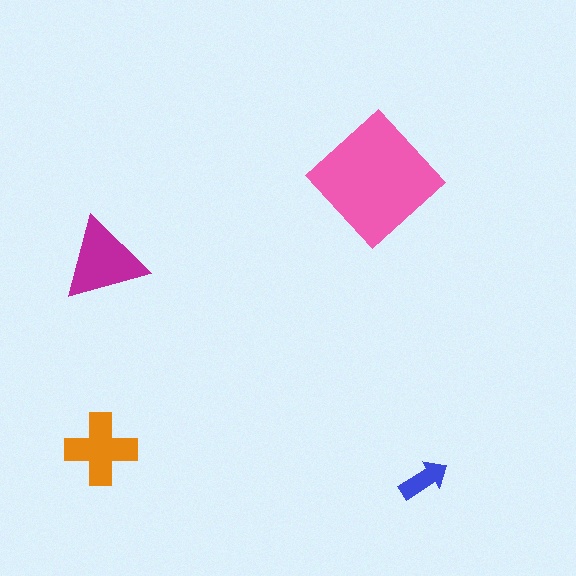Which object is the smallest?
The blue arrow.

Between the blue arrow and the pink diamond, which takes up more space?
The pink diamond.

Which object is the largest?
The pink diamond.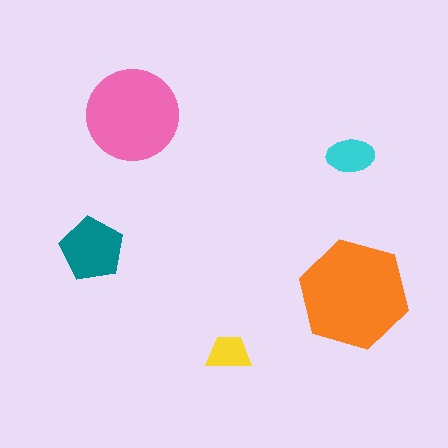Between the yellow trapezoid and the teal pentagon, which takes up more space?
The teal pentagon.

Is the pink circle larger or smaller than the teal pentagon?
Larger.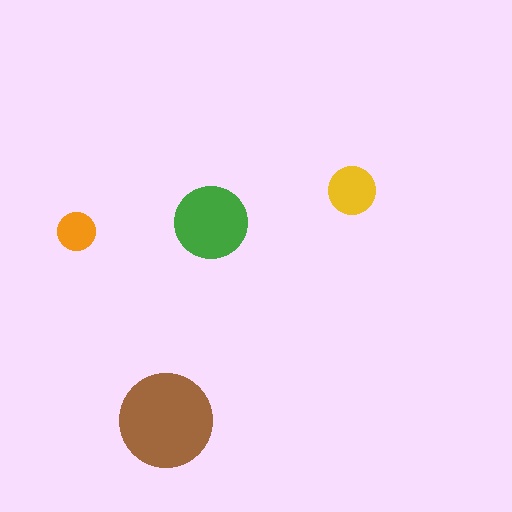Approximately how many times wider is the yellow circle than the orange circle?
About 1.5 times wider.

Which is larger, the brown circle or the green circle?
The brown one.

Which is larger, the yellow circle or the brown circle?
The brown one.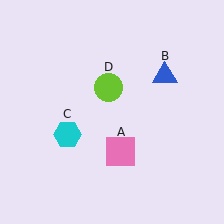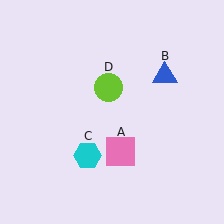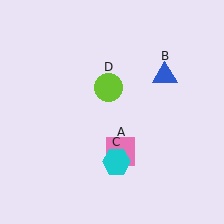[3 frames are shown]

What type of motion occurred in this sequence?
The cyan hexagon (object C) rotated counterclockwise around the center of the scene.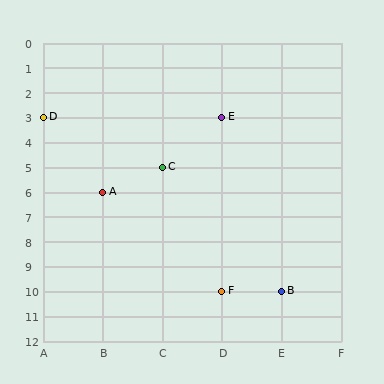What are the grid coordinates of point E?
Point E is at grid coordinates (D, 3).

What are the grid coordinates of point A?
Point A is at grid coordinates (B, 6).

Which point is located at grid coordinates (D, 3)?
Point E is at (D, 3).